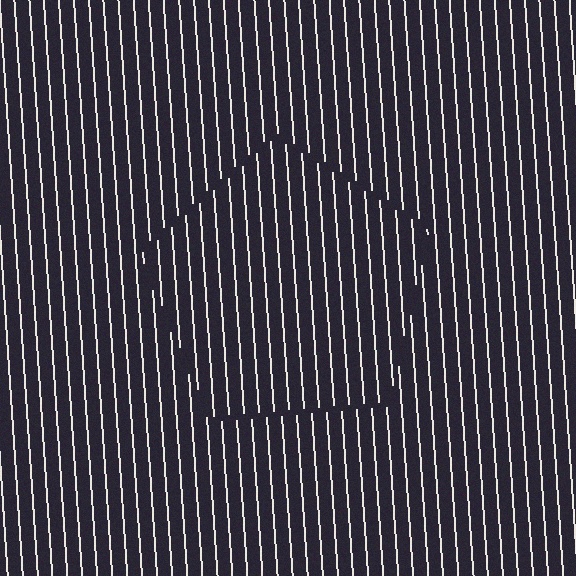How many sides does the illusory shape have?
5 sides — the line-ends trace a pentagon.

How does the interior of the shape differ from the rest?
The interior of the shape contains the same grating, shifted by half a period — the contour is defined by the phase discontinuity where line-ends from the inner and outer gratings abut.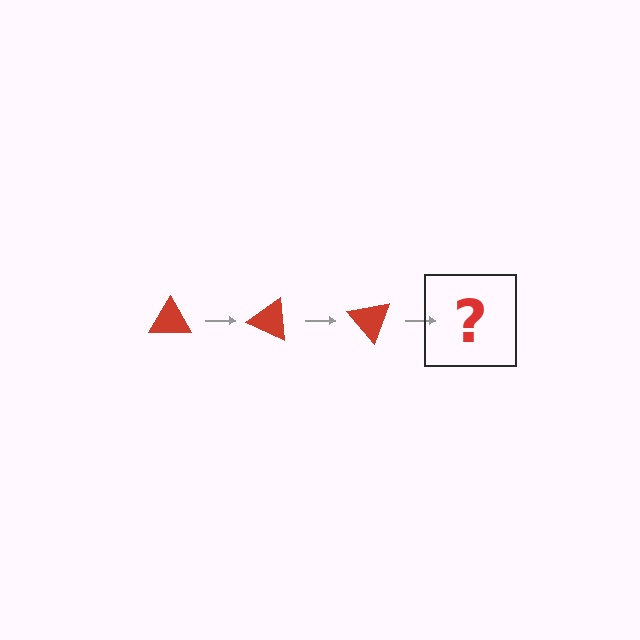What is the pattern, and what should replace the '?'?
The pattern is that the triangle rotates 25 degrees each step. The '?' should be a red triangle rotated 75 degrees.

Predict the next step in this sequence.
The next step is a red triangle rotated 75 degrees.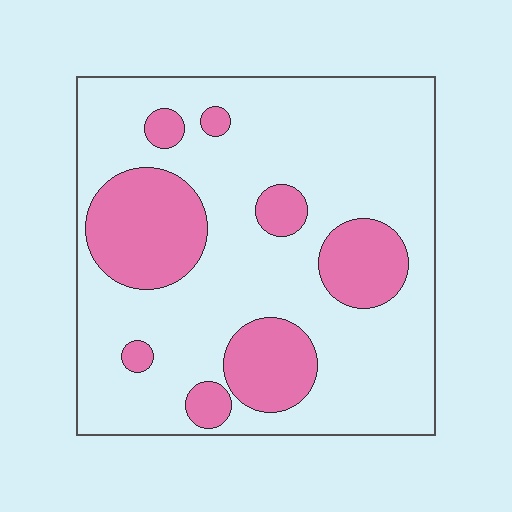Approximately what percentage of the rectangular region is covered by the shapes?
Approximately 25%.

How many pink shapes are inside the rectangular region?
8.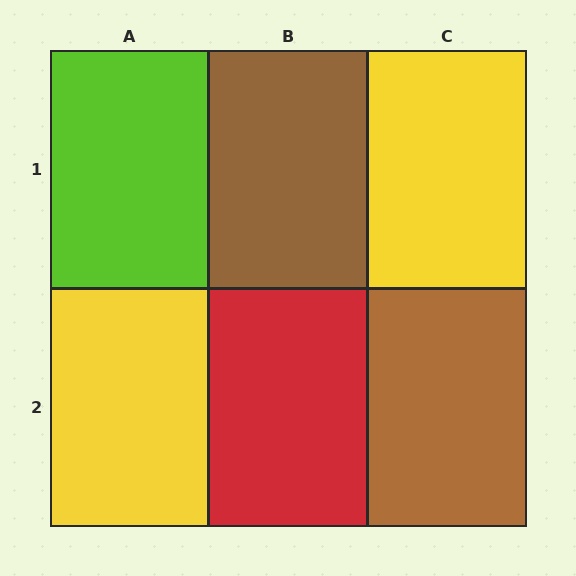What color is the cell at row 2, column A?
Yellow.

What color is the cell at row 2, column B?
Red.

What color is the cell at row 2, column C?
Brown.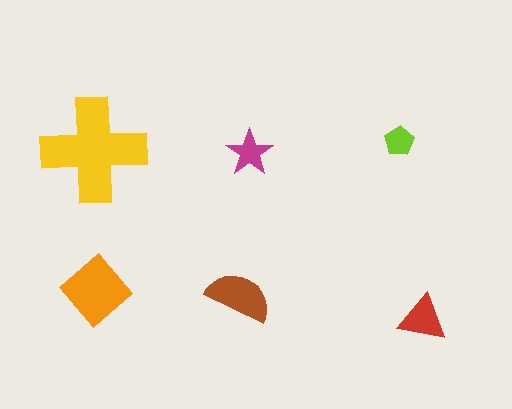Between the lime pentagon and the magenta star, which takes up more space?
The magenta star.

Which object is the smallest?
The lime pentagon.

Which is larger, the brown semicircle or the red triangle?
The brown semicircle.